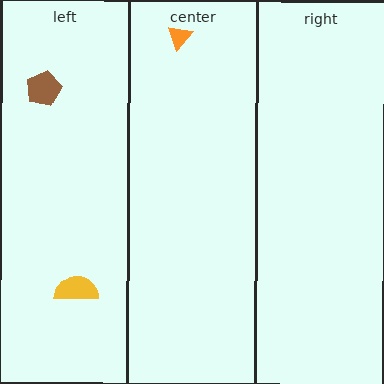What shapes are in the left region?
The brown pentagon, the yellow semicircle.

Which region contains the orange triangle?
The center region.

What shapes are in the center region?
The orange triangle.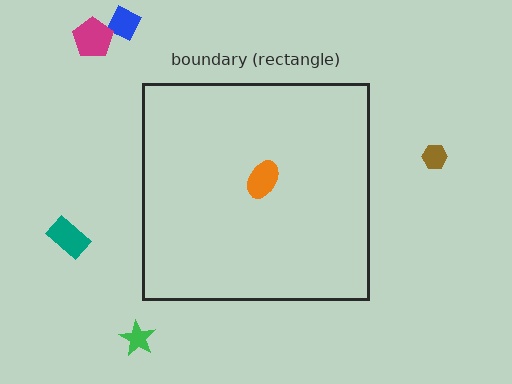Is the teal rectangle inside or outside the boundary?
Outside.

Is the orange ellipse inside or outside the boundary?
Inside.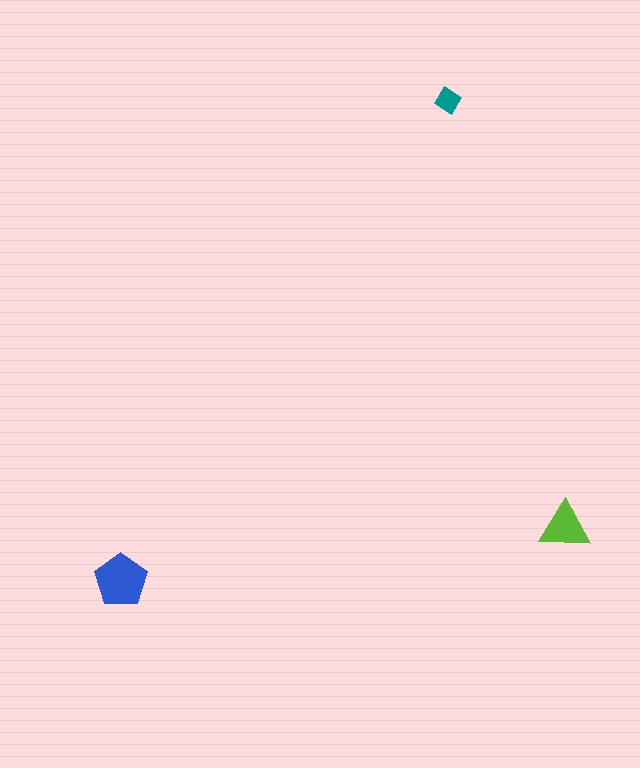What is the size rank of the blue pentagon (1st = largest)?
1st.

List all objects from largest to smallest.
The blue pentagon, the lime triangle, the teal diamond.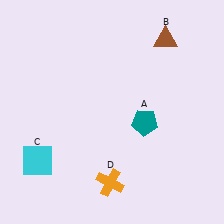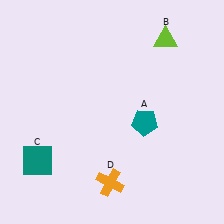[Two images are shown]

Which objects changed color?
B changed from brown to lime. C changed from cyan to teal.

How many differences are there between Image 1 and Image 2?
There are 2 differences between the two images.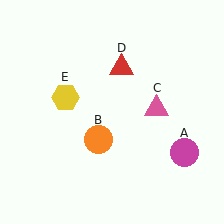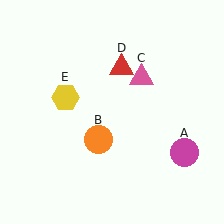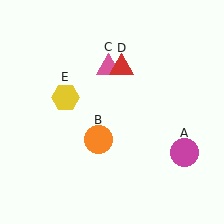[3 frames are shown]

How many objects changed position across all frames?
1 object changed position: pink triangle (object C).